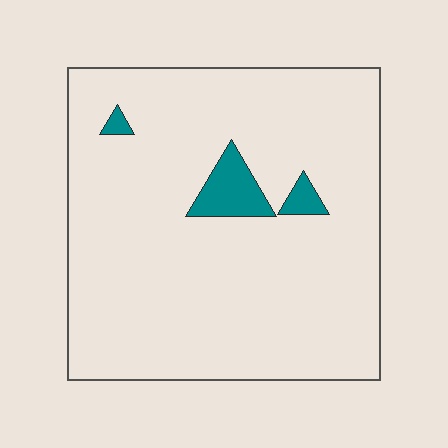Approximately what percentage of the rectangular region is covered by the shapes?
Approximately 5%.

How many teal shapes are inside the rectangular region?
3.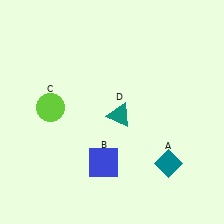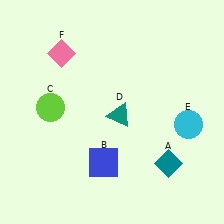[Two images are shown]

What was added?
A cyan circle (E), a pink diamond (F) were added in Image 2.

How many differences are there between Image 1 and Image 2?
There are 2 differences between the two images.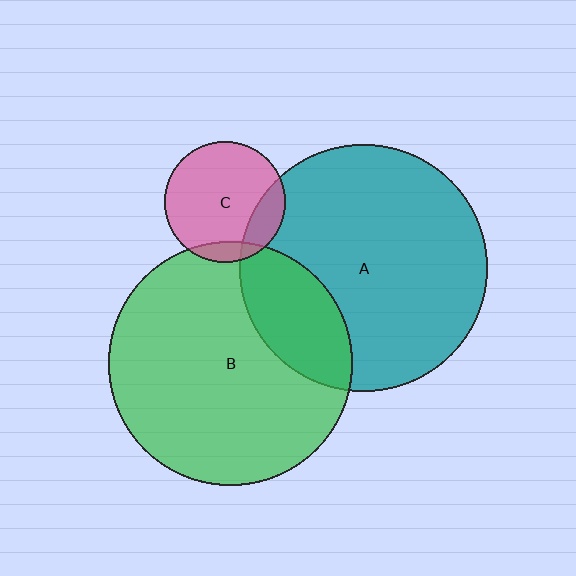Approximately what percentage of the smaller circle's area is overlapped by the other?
Approximately 15%.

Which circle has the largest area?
Circle A (teal).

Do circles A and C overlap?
Yes.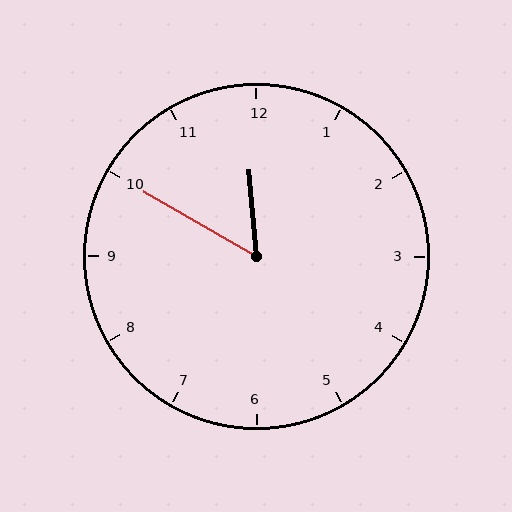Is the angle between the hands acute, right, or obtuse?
It is acute.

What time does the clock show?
11:50.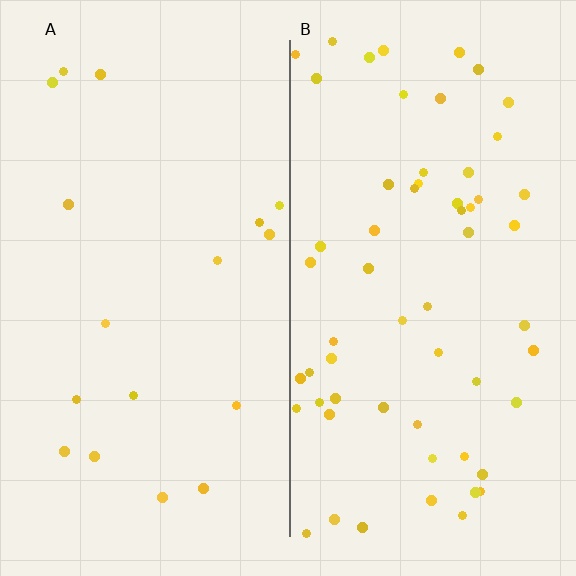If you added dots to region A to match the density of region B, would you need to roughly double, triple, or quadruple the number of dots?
Approximately triple.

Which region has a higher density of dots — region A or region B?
B (the right).